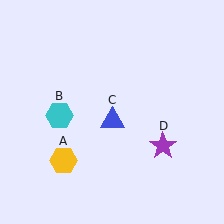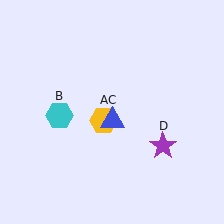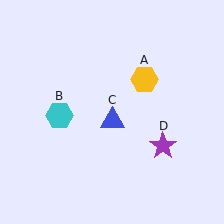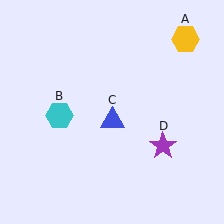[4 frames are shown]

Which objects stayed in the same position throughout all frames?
Cyan hexagon (object B) and blue triangle (object C) and purple star (object D) remained stationary.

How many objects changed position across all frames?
1 object changed position: yellow hexagon (object A).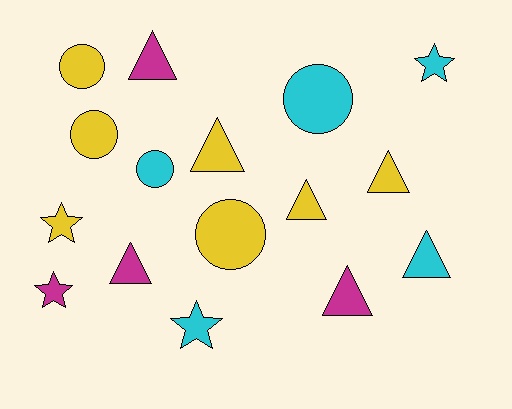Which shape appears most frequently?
Triangle, with 7 objects.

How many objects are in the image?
There are 16 objects.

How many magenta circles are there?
There are no magenta circles.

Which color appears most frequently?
Yellow, with 7 objects.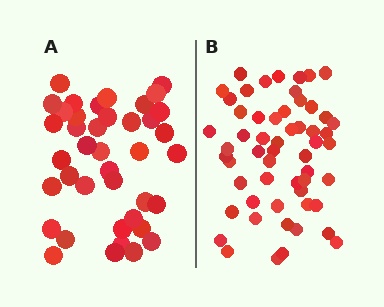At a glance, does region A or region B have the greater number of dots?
Region B (the right region) has more dots.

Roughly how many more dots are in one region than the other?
Region B has approximately 15 more dots than region A.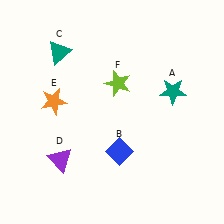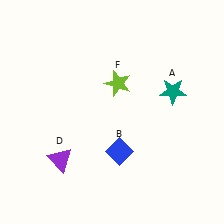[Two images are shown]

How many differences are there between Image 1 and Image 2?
There are 2 differences between the two images.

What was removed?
The teal triangle (C), the orange star (E) were removed in Image 2.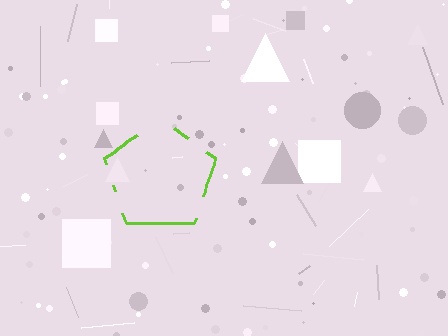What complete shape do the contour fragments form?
The contour fragments form a pentagon.